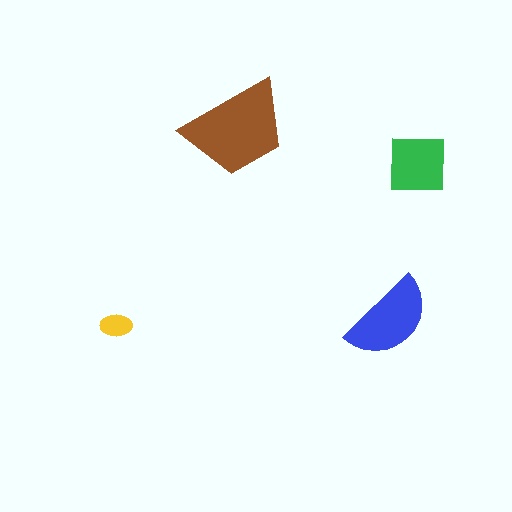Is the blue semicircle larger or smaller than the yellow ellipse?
Larger.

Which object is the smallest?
The yellow ellipse.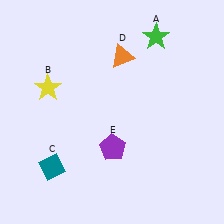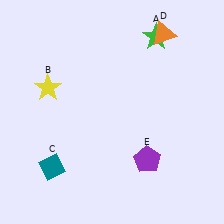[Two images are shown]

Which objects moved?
The objects that moved are: the orange triangle (D), the purple pentagon (E).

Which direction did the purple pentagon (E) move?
The purple pentagon (E) moved right.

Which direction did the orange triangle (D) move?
The orange triangle (D) moved right.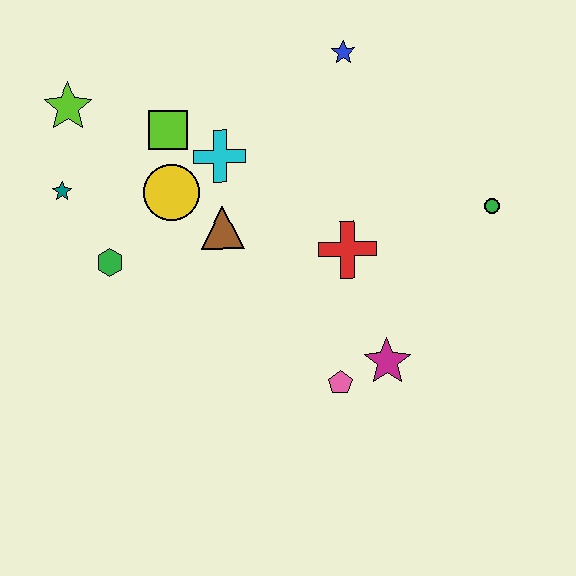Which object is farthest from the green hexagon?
The green circle is farthest from the green hexagon.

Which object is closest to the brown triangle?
The yellow circle is closest to the brown triangle.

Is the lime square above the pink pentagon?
Yes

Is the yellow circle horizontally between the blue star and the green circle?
No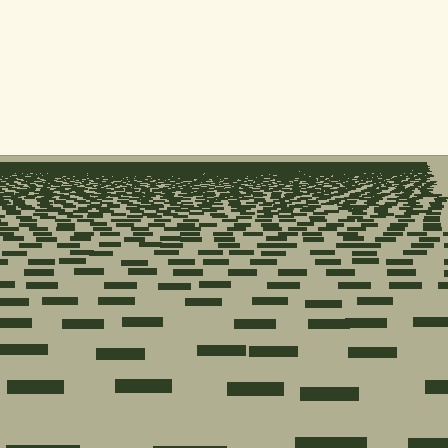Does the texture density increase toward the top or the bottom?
Density increases toward the top.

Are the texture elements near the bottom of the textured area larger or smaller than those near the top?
Larger. Near the bottom, elements are closer to the viewer and appear at a bigger on-screen size.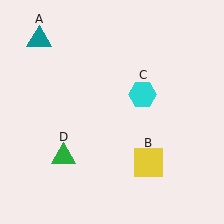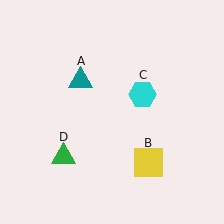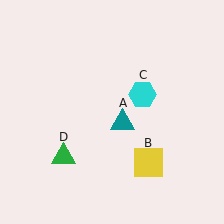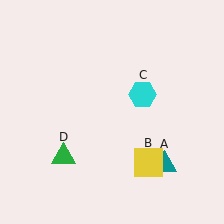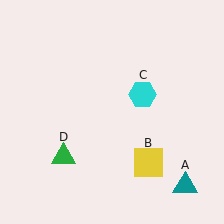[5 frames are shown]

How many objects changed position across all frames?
1 object changed position: teal triangle (object A).